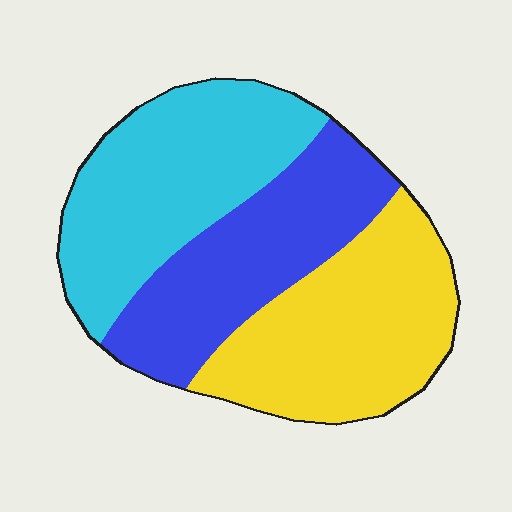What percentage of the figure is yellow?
Yellow covers around 35% of the figure.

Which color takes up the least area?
Blue, at roughly 30%.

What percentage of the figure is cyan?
Cyan takes up about one third (1/3) of the figure.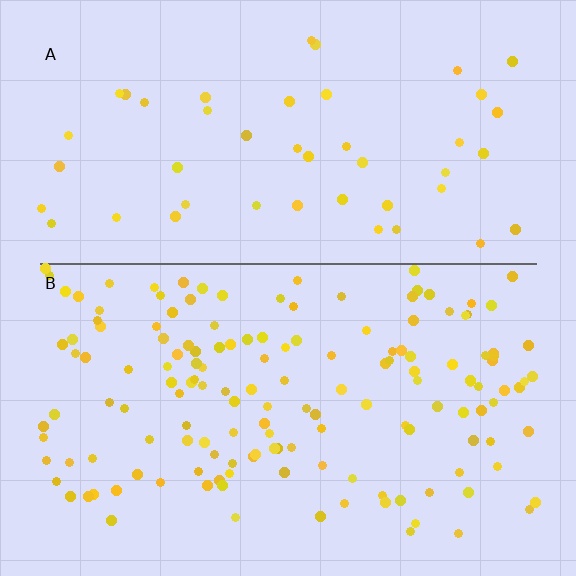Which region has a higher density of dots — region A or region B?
B (the bottom).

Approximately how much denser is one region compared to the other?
Approximately 3.2× — region B over region A.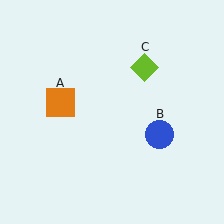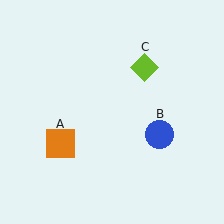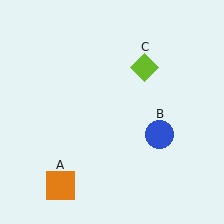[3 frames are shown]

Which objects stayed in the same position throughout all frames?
Blue circle (object B) and lime diamond (object C) remained stationary.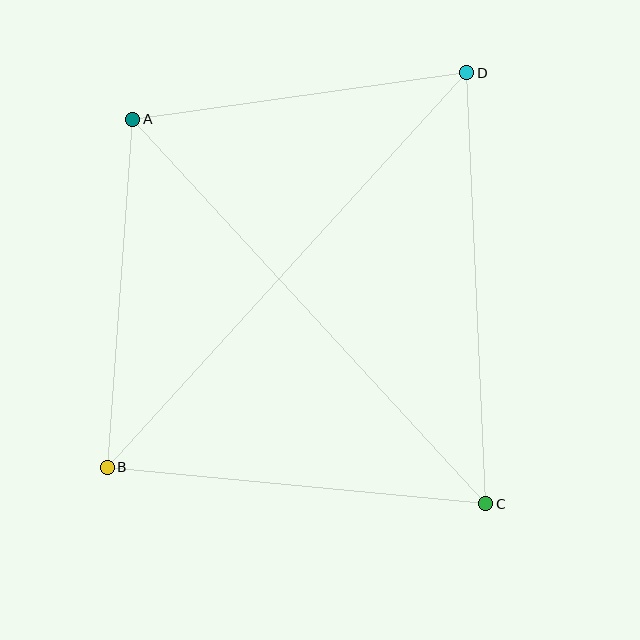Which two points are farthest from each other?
Points B and D are farthest from each other.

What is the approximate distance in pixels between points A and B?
The distance between A and B is approximately 349 pixels.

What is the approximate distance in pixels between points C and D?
The distance between C and D is approximately 432 pixels.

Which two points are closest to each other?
Points A and D are closest to each other.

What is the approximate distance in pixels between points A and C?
The distance between A and C is approximately 522 pixels.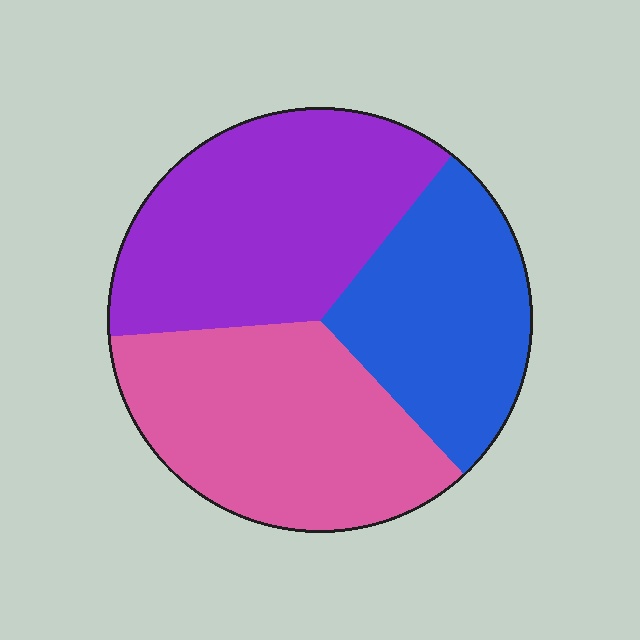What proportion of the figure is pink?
Pink takes up about three eighths (3/8) of the figure.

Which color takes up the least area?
Blue, at roughly 25%.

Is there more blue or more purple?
Purple.